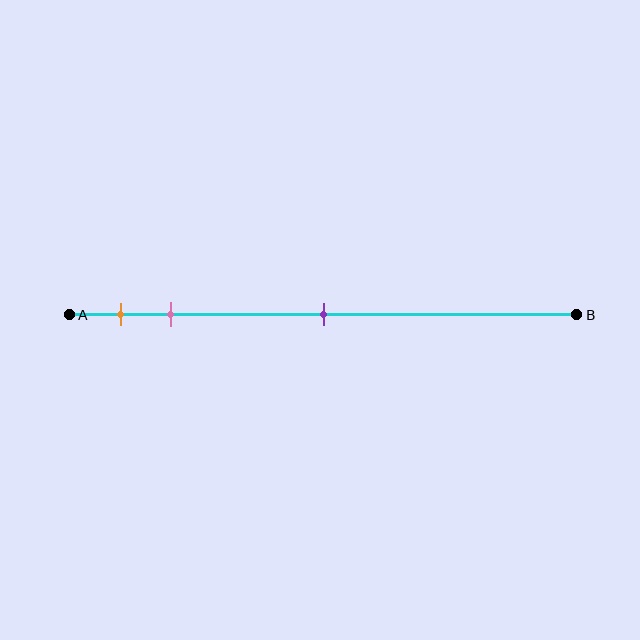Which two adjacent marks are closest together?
The orange and pink marks are the closest adjacent pair.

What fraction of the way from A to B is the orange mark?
The orange mark is approximately 10% (0.1) of the way from A to B.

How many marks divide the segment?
There are 3 marks dividing the segment.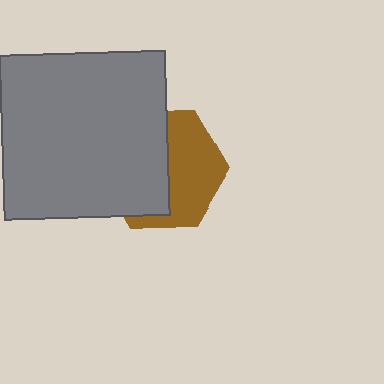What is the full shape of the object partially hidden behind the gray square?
The partially hidden object is a brown hexagon.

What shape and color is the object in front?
The object in front is a gray square.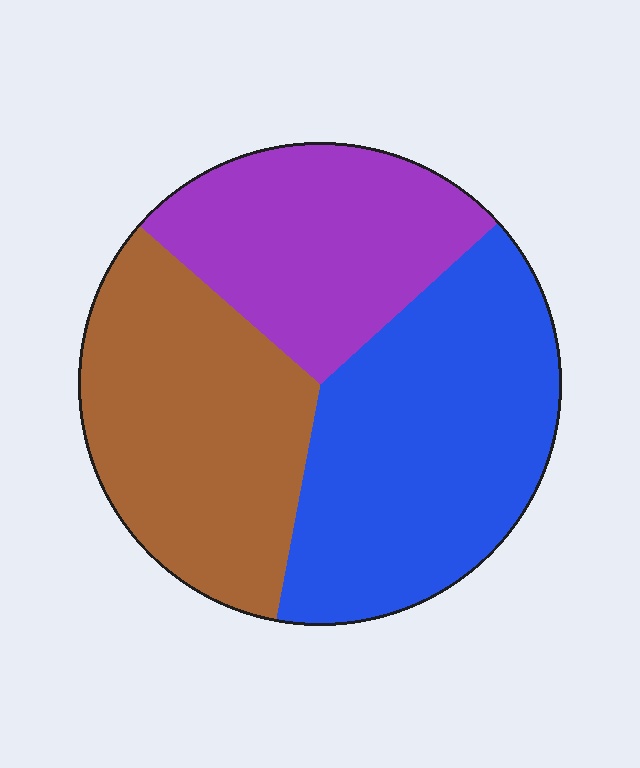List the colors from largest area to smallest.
From largest to smallest: blue, brown, purple.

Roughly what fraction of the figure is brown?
Brown takes up about one third (1/3) of the figure.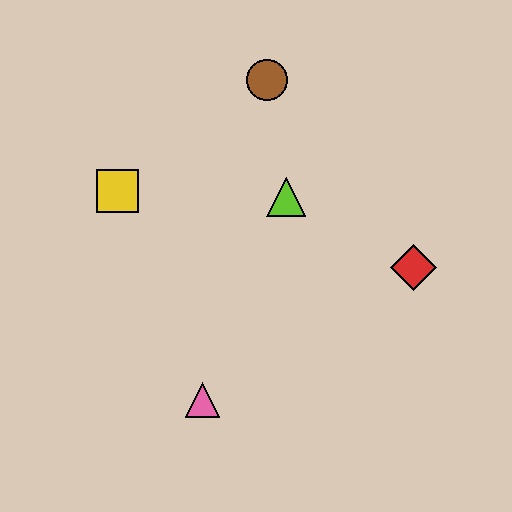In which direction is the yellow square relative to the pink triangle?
The yellow square is above the pink triangle.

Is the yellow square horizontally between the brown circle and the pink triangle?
No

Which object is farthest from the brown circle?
The pink triangle is farthest from the brown circle.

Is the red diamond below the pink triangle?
No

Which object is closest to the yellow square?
The lime triangle is closest to the yellow square.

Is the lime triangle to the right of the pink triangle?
Yes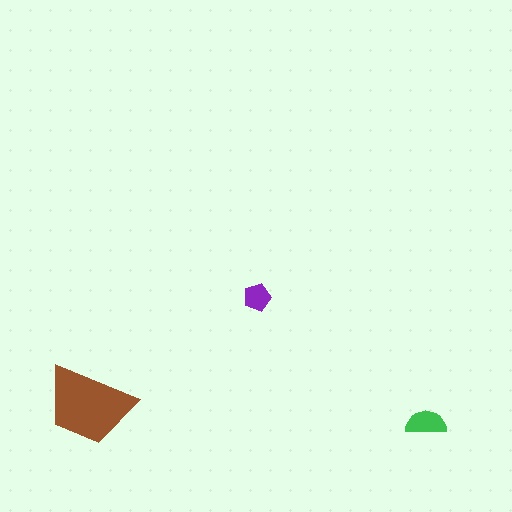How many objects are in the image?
There are 3 objects in the image.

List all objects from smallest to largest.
The purple pentagon, the green semicircle, the brown trapezoid.